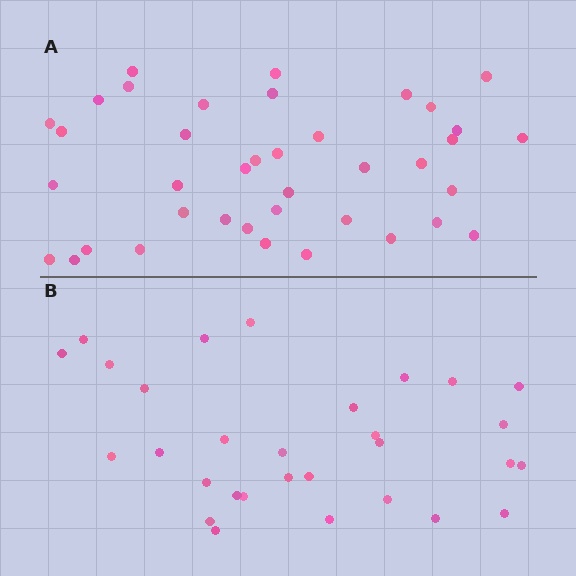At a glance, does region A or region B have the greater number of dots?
Region A (the top region) has more dots.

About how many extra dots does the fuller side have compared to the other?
Region A has roughly 8 or so more dots than region B.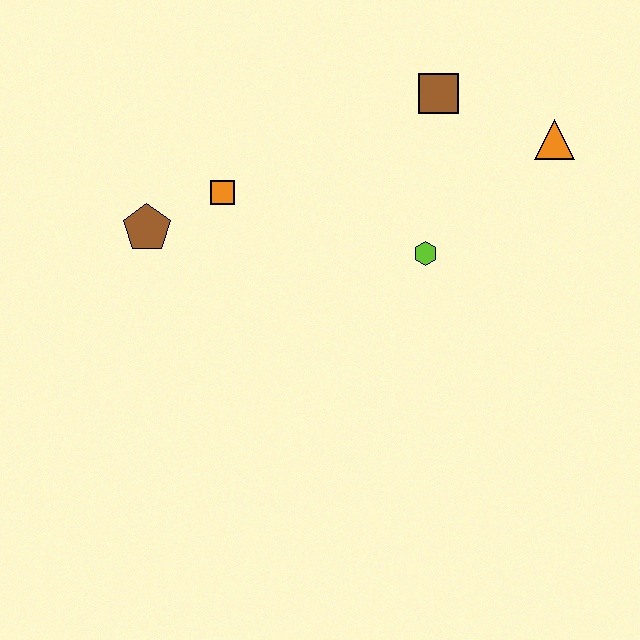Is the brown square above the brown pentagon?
Yes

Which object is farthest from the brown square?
The brown pentagon is farthest from the brown square.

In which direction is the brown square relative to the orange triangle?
The brown square is to the left of the orange triangle.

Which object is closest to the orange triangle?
The brown square is closest to the orange triangle.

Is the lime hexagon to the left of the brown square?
Yes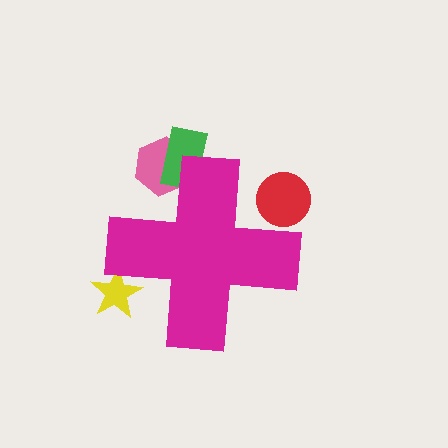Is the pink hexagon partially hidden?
Yes, the pink hexagon is partially hidden behind the magenta cross.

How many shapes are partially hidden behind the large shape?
4 shapes are partially hidden.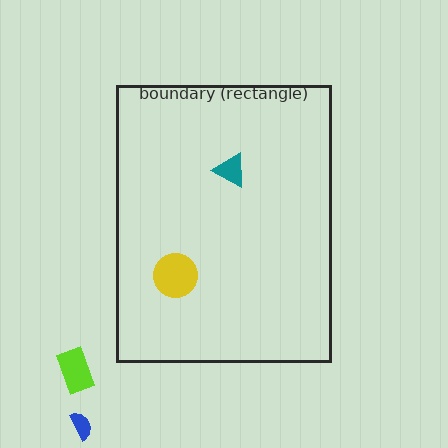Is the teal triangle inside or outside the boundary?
Inside.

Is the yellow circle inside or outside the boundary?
Inside.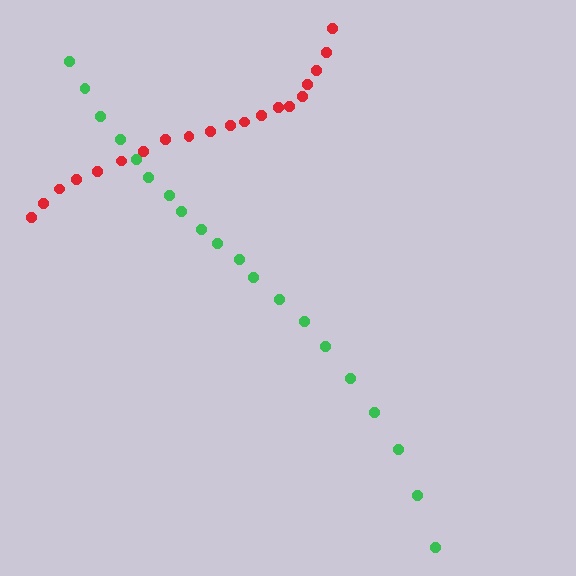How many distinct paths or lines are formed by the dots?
There are 2 distinct paths.